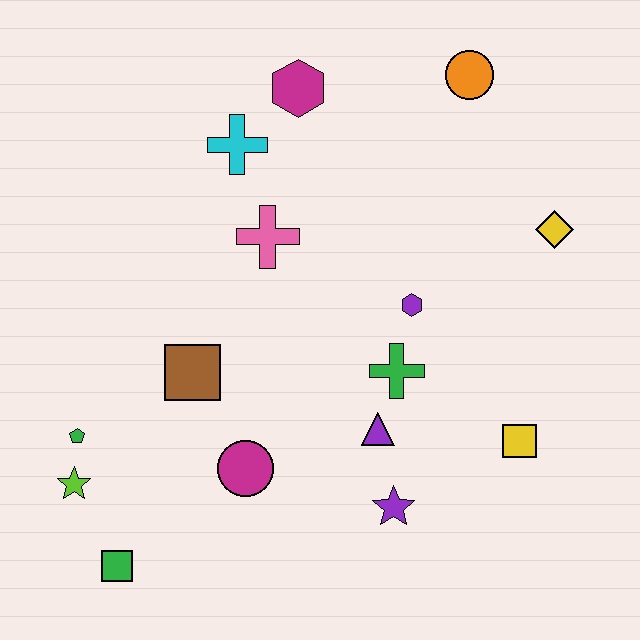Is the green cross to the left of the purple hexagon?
Yes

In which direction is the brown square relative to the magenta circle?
The brown square is above the magenta circle.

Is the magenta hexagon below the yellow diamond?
No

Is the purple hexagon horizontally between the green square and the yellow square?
Yes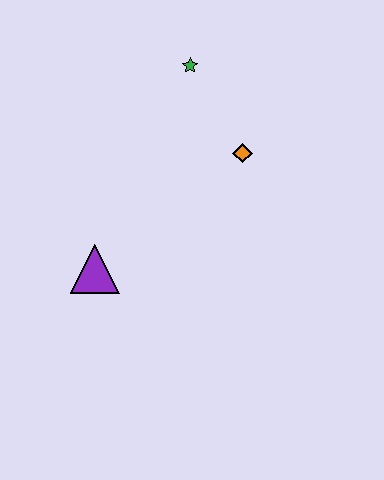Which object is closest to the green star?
The orange diamond is closest to the green star.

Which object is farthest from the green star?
The purple triangle is farthest from the green star.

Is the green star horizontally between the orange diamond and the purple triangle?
Yes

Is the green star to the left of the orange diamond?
Yes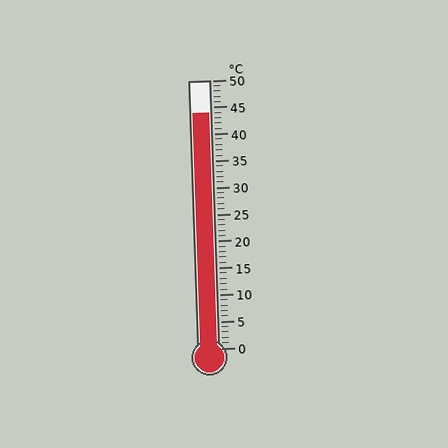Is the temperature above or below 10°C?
The temperature is above 10°C.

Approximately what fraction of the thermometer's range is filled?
The thermometer is filled to approximately 90% of its range.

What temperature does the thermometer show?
The thermometer shows approximately 44°C.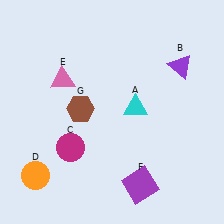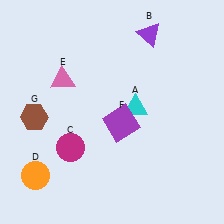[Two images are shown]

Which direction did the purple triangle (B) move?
The purple triangle (B) moved up.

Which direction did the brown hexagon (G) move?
The brown hexagon (G) moved left.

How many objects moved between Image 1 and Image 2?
3 objects moved between the two images.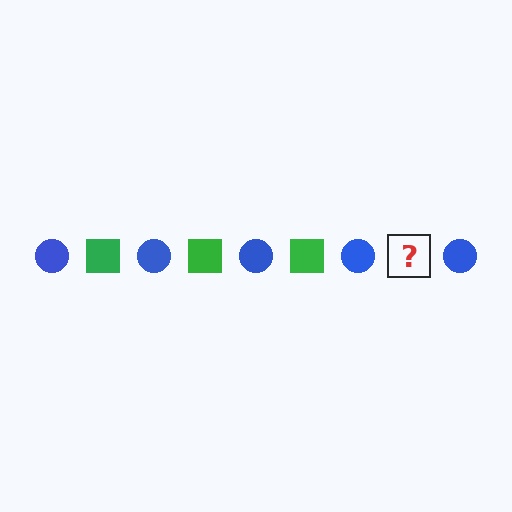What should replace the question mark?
The question mark should be replaced with a green square.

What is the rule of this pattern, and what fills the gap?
The rule is that the pattern alternates between blue circle and green square. The gap should be filled with a green square.